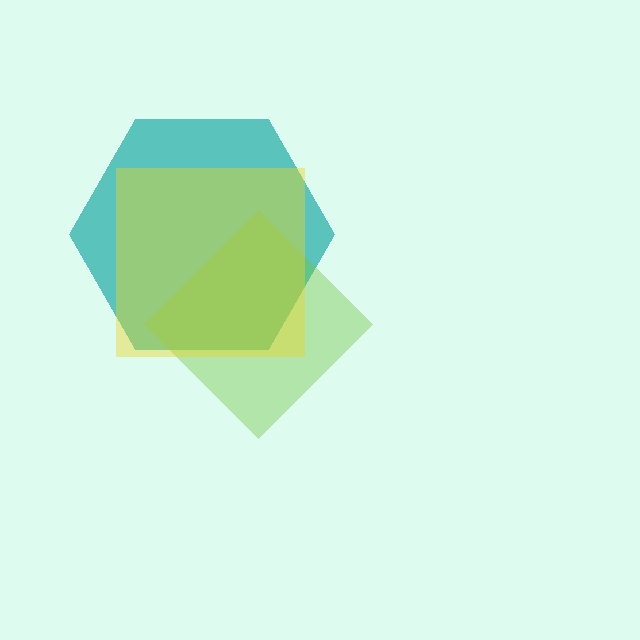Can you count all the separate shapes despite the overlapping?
Yes, there are 3 separate shapes.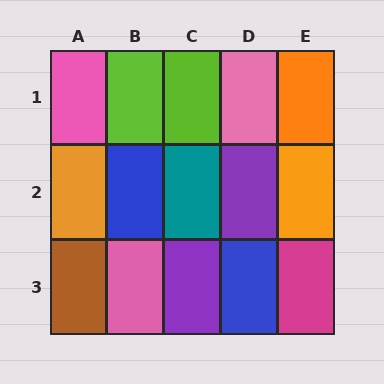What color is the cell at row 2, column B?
Blue.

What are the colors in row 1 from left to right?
Pink, lime, lime, pink, orange.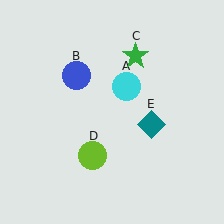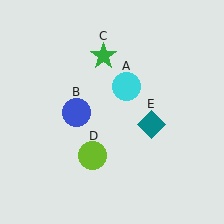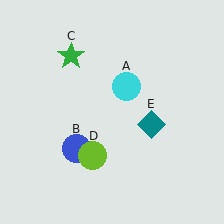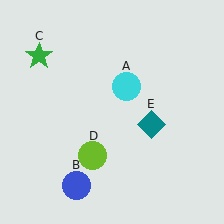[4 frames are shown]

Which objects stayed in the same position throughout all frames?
Cyan circle (object A) and lime circle (object D) and teal diamond (object E) remained stationary.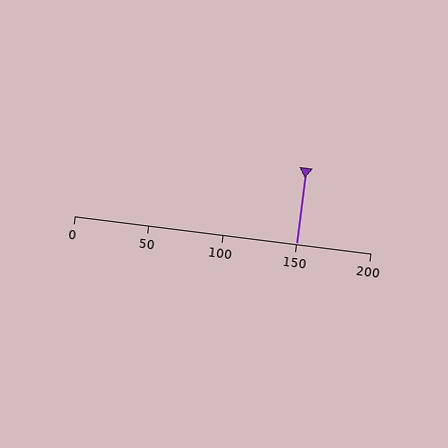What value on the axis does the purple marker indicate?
The marker indicates approximately 150.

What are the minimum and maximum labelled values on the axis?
The axis runs from 0 to 200.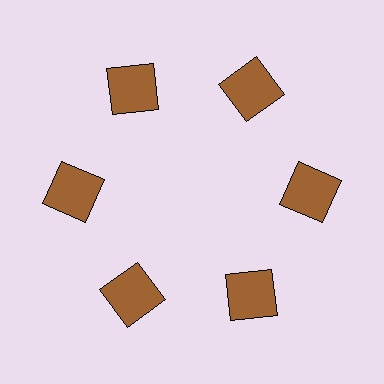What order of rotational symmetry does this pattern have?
This pattern has 6-fold rotational symmetry.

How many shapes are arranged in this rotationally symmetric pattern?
There are 6 shapes, arranged in 6 groups of 1.